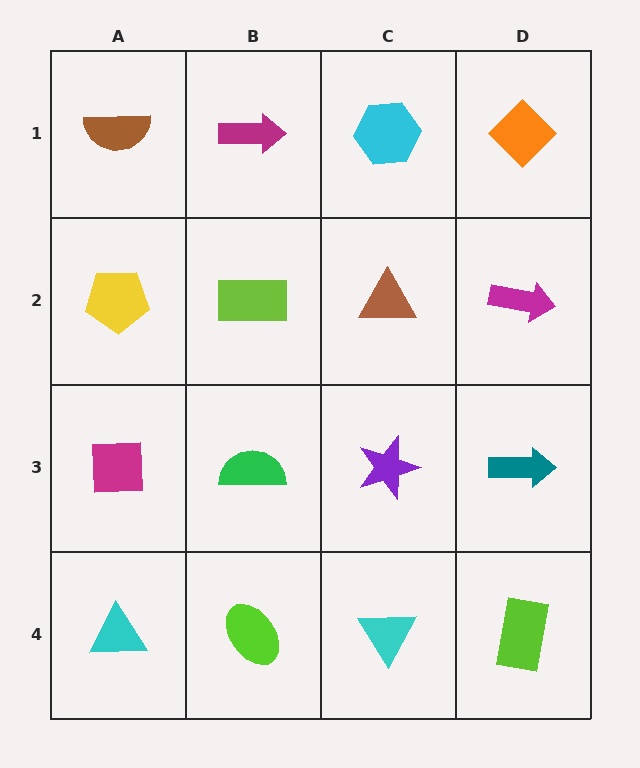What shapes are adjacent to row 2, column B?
A magenta arrow (row 1, column B), a green semicircle (row 3, column B), a yellow pentagon (row 2, column A), a brown triangle (row 2, column C).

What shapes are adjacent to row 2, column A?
A brown semicircle (row 1, column A), a magenta square (row 3, column A), a lime rectangle (row 2, column B).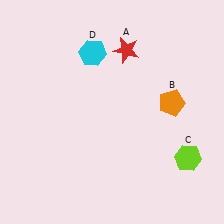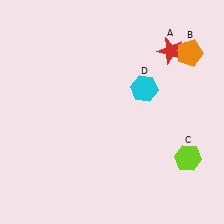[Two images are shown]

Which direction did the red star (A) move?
The red star (A) moved right.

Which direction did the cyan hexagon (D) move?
The cyan hexagon (D) moved right.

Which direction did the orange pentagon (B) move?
The orange pentagon (B) moved up.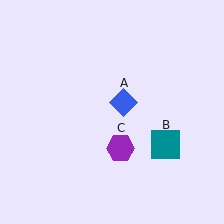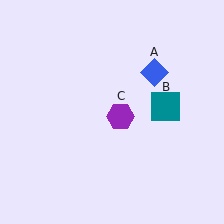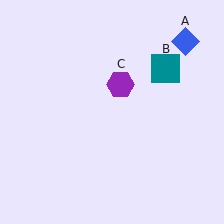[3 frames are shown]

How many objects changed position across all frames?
3 objects changed position: blue diamond (object A), teal square (object B), purple hexagon (object C).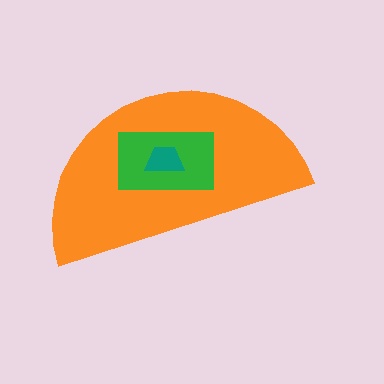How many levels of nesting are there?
3.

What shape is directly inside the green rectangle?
The teal trapezoid.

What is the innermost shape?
The teal trapezoid.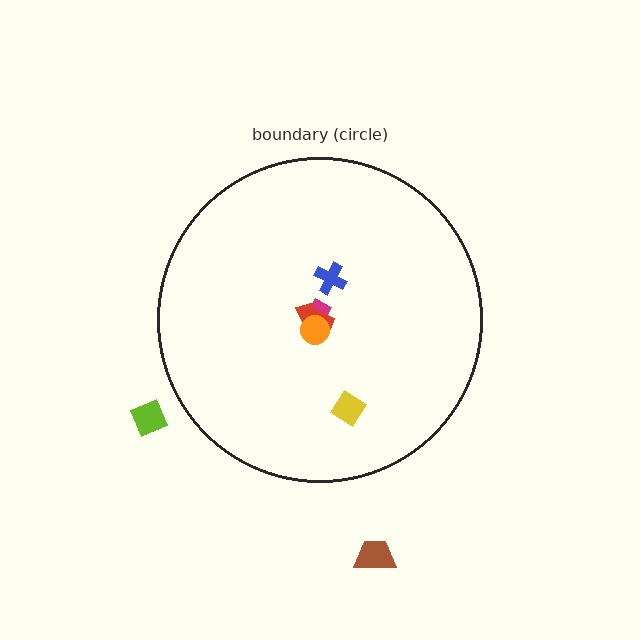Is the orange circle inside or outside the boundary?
Inside.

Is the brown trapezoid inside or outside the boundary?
Outside.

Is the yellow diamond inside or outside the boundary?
Inside.